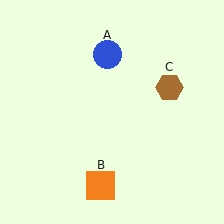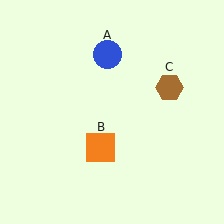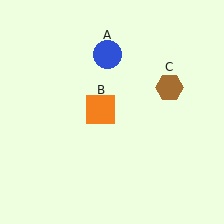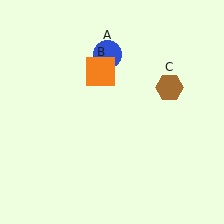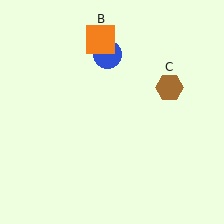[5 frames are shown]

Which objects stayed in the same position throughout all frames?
Blue circle (object A) and brown hexagon (object C) remained stationary.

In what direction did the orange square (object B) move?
The orange square (object B) moved up.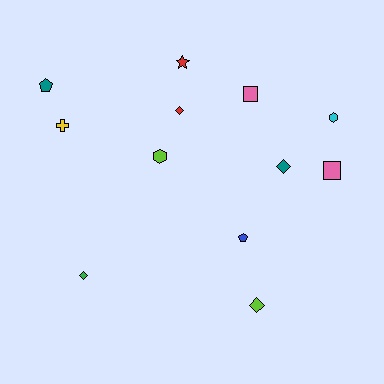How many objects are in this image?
There are 12 objects.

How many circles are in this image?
There are no circles.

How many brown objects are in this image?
There are no brown objects.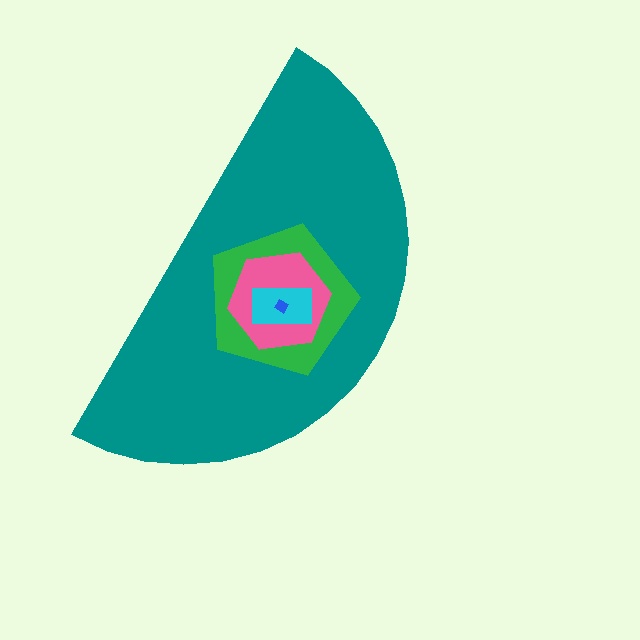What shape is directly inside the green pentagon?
The pink hexagon.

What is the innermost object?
The blue diamond.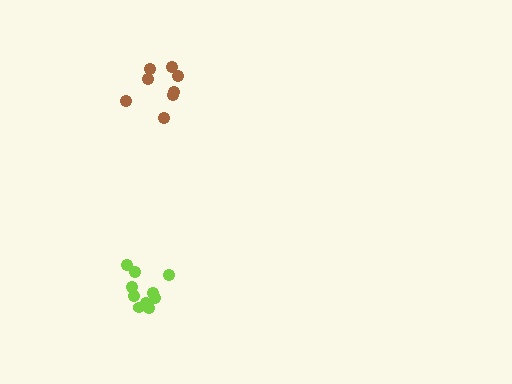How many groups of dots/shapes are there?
There are 2 groups.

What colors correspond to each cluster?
The clusters are colored: lime, brown.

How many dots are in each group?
Group 1: 10 dots, Group 2: 8 dots (18 total).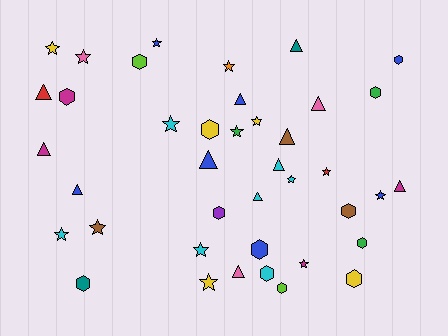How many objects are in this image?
There are 40 objects.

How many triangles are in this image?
There are 12 triangles.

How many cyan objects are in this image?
There are 7 cyan objects.